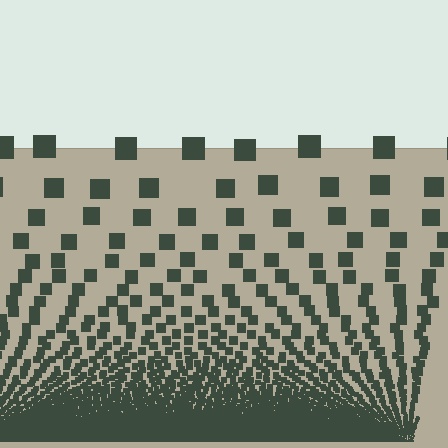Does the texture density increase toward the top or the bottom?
Density increases toward the bottom.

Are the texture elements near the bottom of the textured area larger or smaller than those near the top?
Smaller. The gradient is inverted — elements near the bottom are smaller and denser.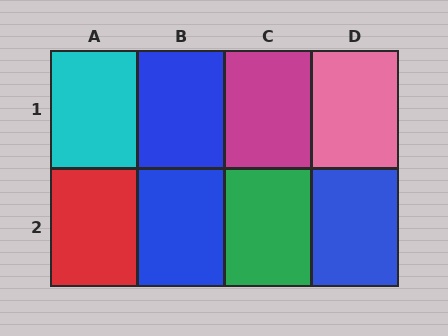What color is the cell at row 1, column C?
Magenta.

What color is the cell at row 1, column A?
Cyan.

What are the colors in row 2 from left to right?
Red, blue, green, blue.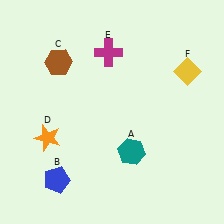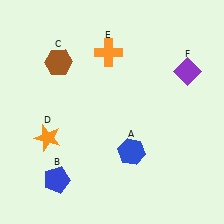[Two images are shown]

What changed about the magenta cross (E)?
In Image 1, E is magenta. In Image 2, it changed to orange.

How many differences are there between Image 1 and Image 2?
There are 3 differences between the two images.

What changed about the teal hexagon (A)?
In Image 1, A is teal. In Image 2, it changed to blue.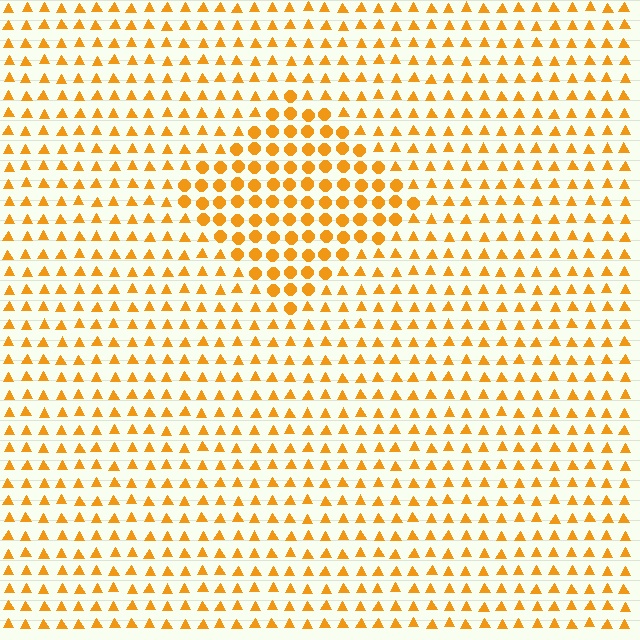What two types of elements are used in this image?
The image uses circles inside the diamond region and triangles outside it.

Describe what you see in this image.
The image is filled with small orange elements arranged in a uniform grid. A diamond-shaped region contains circles, while the surrounding area contains triangles. The boundary is defined purely by the change in element shape.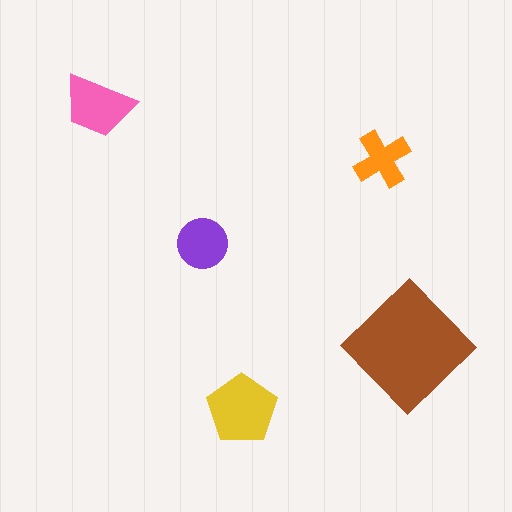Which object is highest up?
The pink trapezoid is topmost.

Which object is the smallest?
The orange cross.